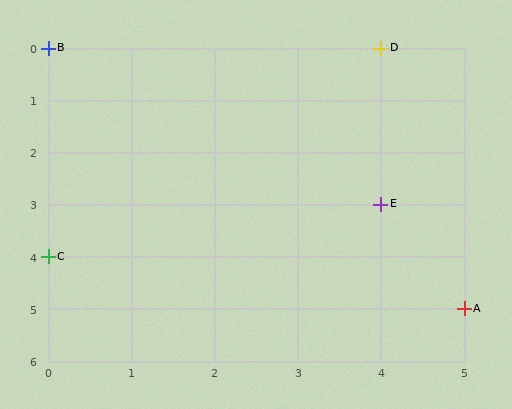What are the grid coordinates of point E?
Point E is at grid coordinates (4, 3).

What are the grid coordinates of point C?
Point C is at grid coordinates (0, 4).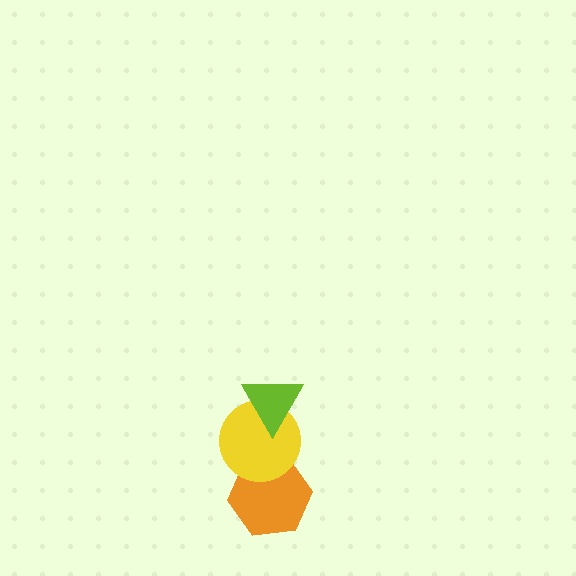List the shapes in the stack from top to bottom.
From top to bottom: the lime triangle, the yellow circle, the orange hexagon.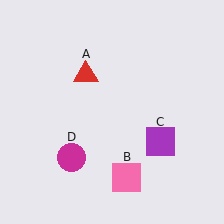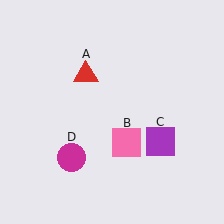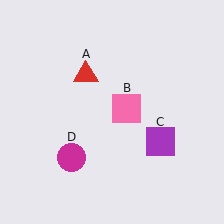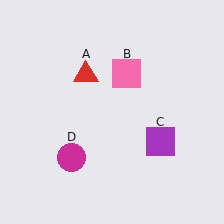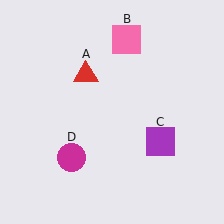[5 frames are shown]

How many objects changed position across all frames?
1 object changed position: pink square (object B).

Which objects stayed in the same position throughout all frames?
Red triangle (object A) and purple square (object C) and magenta circle (object D) remained stationary.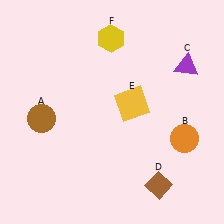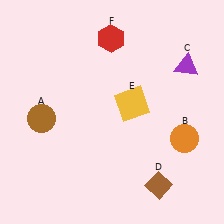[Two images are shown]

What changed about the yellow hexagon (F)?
In Image 1, F is yellow. In Image 2, it changed to red.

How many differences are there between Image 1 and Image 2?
There is 1 difference between the two images.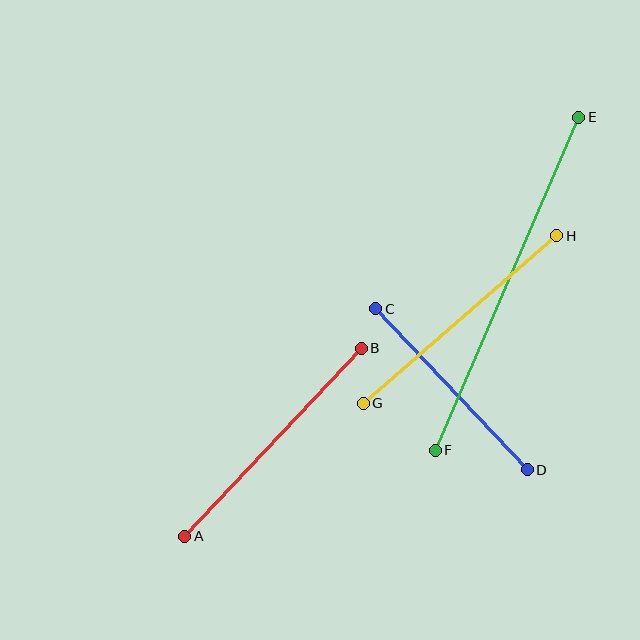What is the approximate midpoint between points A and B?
The midpoint is at approximately (273, 442) pixels.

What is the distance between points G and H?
The distance is approximately 256 pixels.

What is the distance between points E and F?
The distance is approximately 363 pixels.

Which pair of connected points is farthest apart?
Points E and F are farthest apart.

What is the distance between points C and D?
The distance is approximately 221 pixels.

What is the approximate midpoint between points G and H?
The midpoint is at approximately (460, 320) pixels.